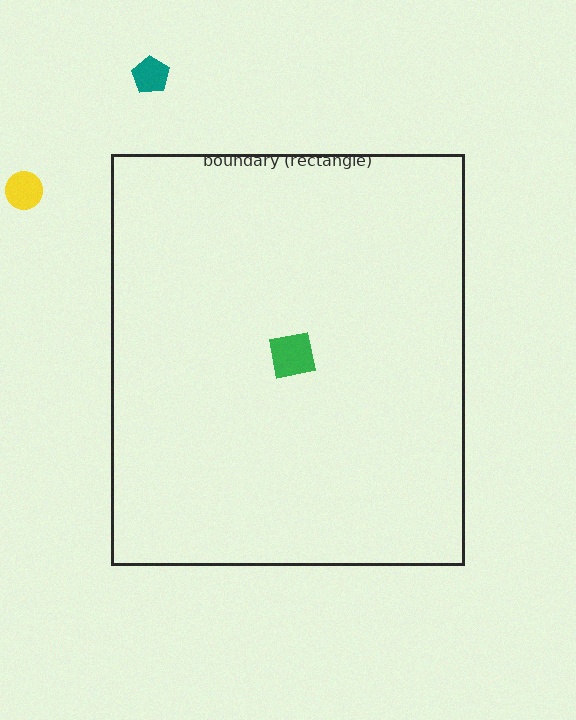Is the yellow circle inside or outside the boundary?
Outside.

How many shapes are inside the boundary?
1 inside, 2 outside.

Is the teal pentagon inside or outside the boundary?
Outside.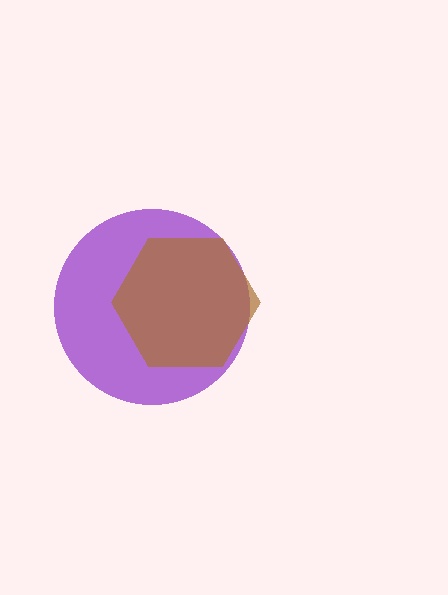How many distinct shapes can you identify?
There are 2 distinct shapes: a purple circle, a brown hexagon.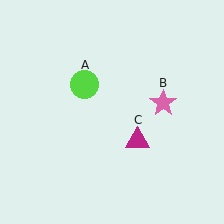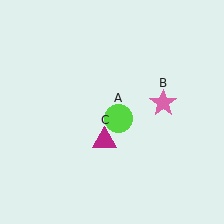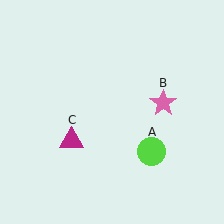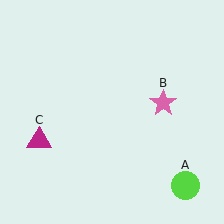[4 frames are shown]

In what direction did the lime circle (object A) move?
The lime circle (object A) moved down and to the right.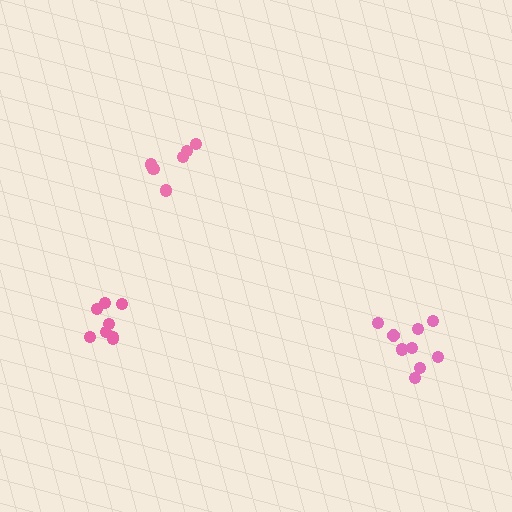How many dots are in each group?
Group 1: 6 dots, Group 2: 9 dots, Group 3: 8 dots (23 total).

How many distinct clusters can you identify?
There are 3 distinct clusters.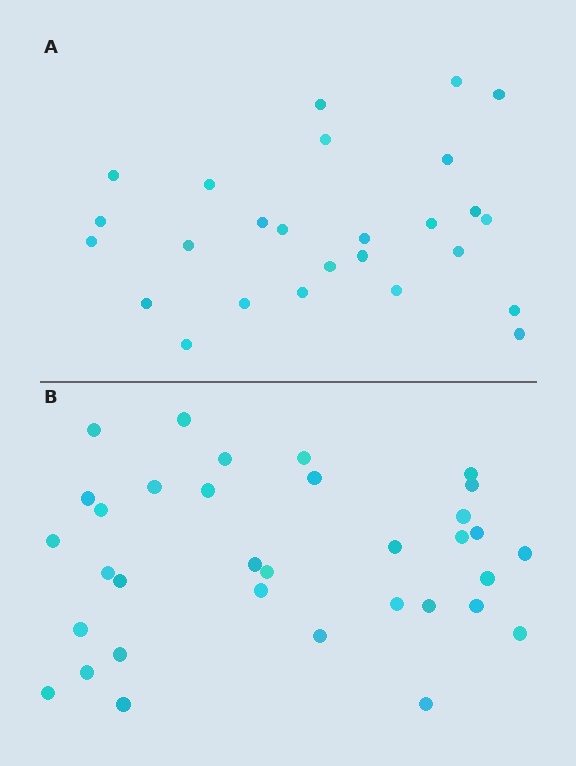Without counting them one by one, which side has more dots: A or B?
Region B (the bottom region) has more dots.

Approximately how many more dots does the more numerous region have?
Region B has roughly 8 or so more dots than region A.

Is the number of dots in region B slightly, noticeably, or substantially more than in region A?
Region B has noticeably more, but not dramatically so. The ratio is roughly 1.3 to 1.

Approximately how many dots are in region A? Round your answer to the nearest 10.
About 30 dots. (The exact count is 26, which rounds to 30.)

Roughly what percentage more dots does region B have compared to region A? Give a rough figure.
About 30% more.